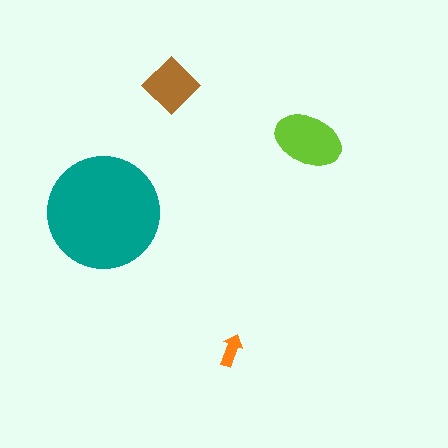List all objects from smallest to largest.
The orange arrow, the brown diamond, the lime ellipse, the teal circle.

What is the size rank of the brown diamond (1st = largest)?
3rd.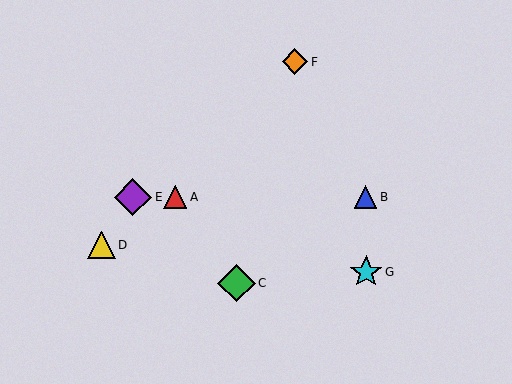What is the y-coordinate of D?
Object D is at y≈245.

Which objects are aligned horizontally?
Objects A, B, E are aligned horizontally.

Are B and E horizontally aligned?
Yes, both are at y≈197.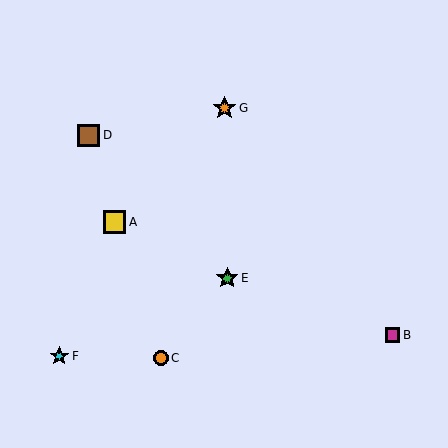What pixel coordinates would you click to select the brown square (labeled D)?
Click at (89, 135) to select the brown square D.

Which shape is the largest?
The orange star (labeled G) is the largest.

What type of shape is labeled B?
Shape B is a magenta square.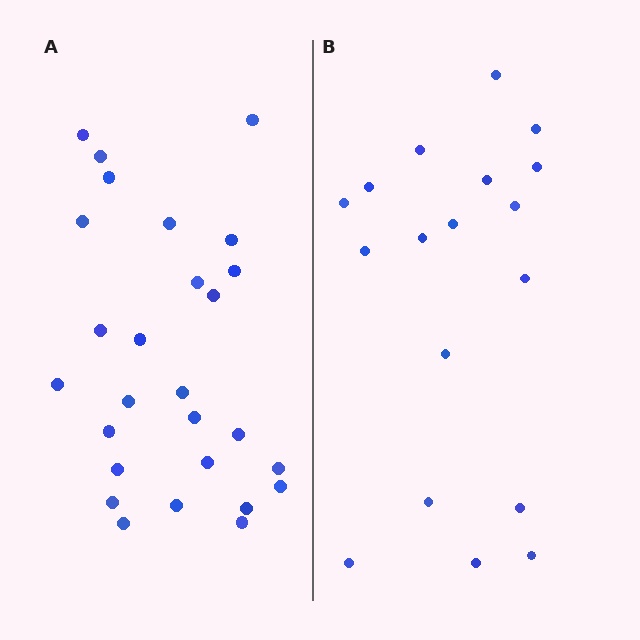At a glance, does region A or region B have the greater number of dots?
Region A (the left region) has more dots.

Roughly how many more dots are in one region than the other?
Region A has roughly 8 or so more dots than region B.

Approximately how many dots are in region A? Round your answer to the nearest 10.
About 30 dots. (The exact count is 27, which rounds to 30.)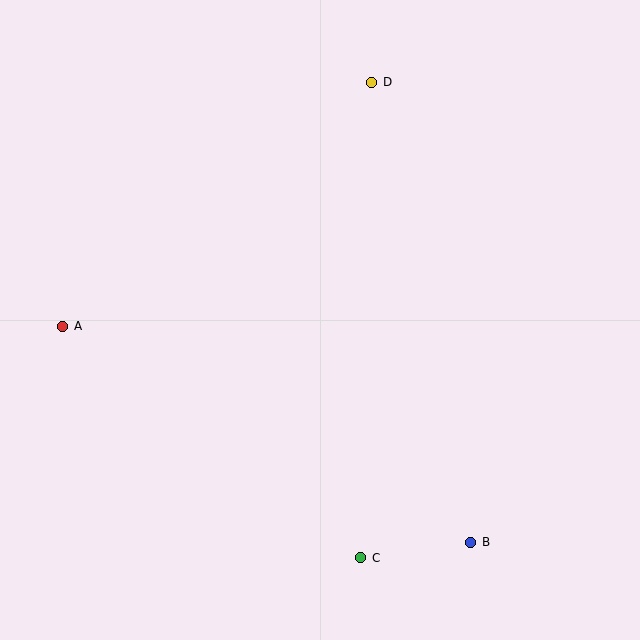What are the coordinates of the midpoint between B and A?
The midpoint between B and A is at (267, 434).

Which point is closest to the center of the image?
Point C at (361, 558) is closest to the center.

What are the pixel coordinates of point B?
Point B is at (471, 542).